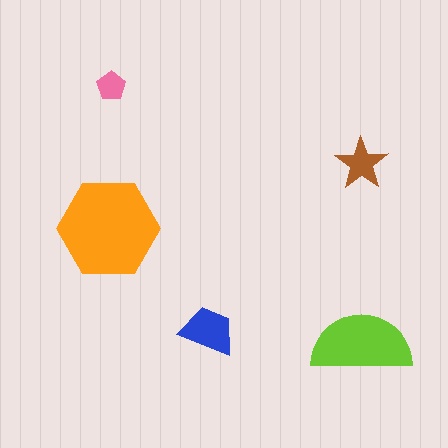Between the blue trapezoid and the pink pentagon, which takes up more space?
The blue trapezoid.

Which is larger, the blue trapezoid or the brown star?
The blue trapezoid.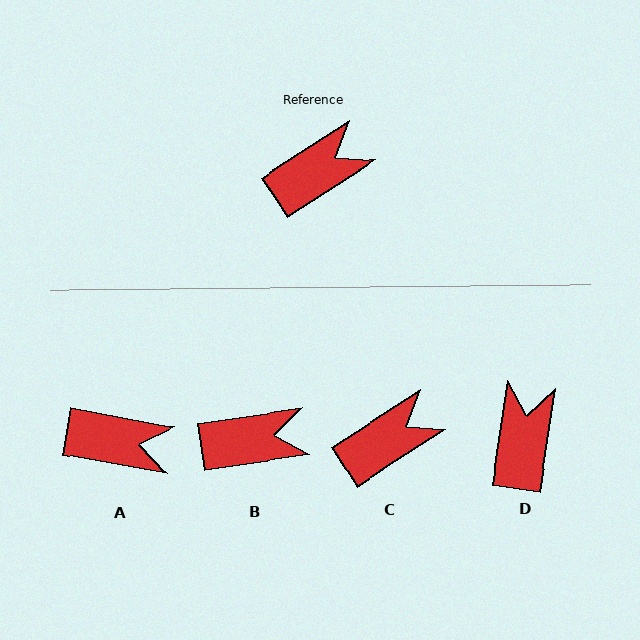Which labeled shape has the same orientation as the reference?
C.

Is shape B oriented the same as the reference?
No, it is off by about 25 degrees.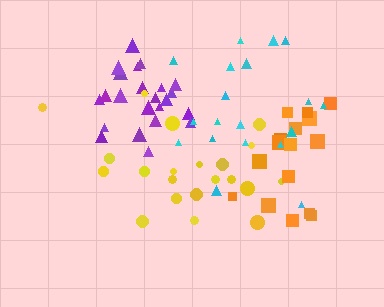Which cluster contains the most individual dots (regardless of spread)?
Purple (24).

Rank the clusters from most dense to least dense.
purple, orange, yellow, cyan.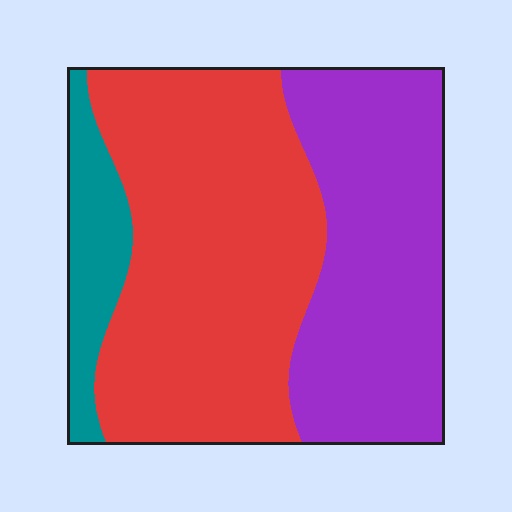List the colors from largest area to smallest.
From largest to smallest: red, purple, teal.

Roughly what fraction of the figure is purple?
Purple covers around 35% of the figure.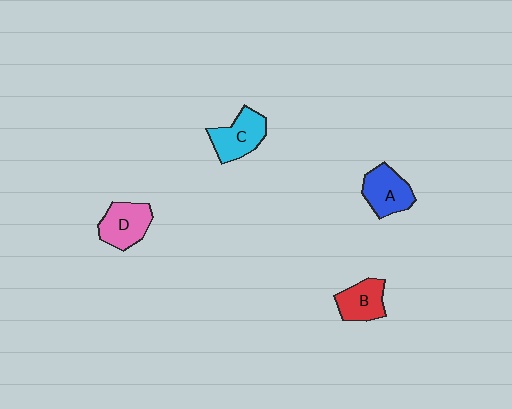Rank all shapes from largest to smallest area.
From largest to smallest: C (cyan), D (pink), A (blue), B (red).